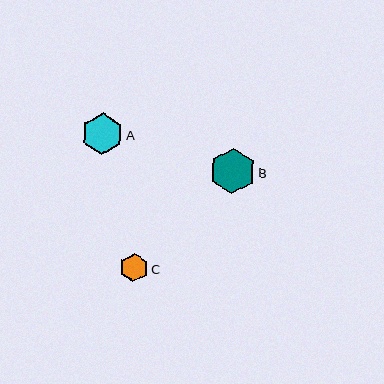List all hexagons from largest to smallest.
From largest to smallest: B, A, C.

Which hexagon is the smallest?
Hexagon C is the smallest with a size of approximately 29 pixels.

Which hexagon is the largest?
Hexagon B is the largest with a size of approximately 46 pixels.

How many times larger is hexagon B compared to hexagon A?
Hexagon B is approximately 1.1 times the size of hexagon A.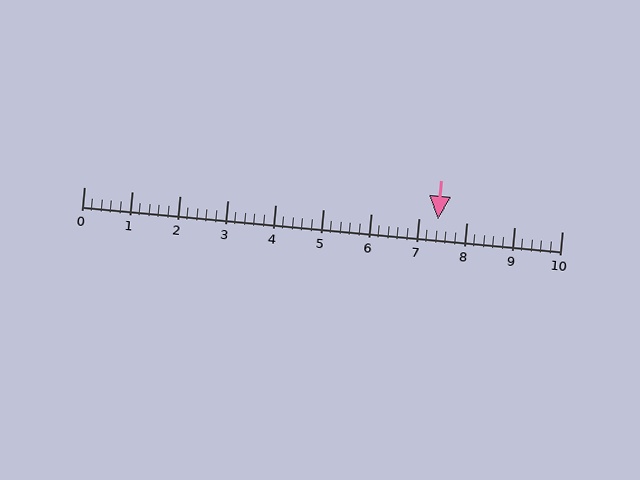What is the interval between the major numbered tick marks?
The major tick marks are spaced 1 units apart.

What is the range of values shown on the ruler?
The ruler shows values from 0 to 10.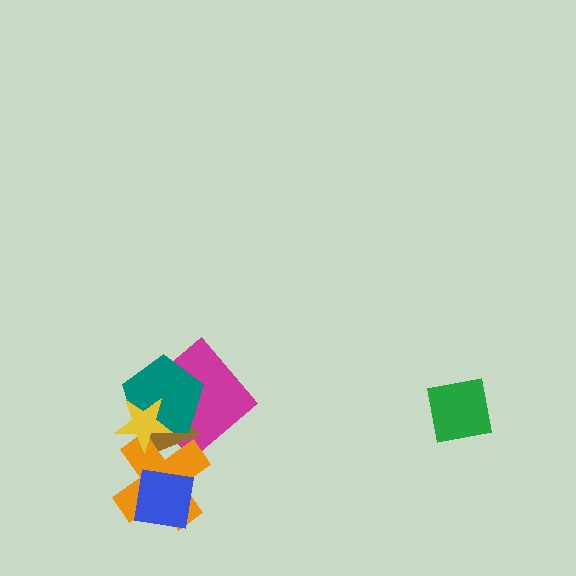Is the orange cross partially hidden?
Yes, it is partially covered by another shape.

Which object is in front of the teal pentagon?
The yellow star is in front of the teal pentagon.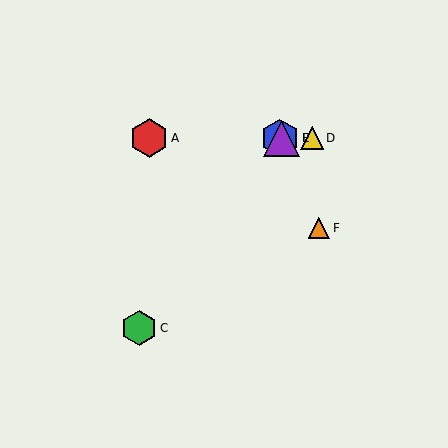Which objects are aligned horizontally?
Objects A, B, D, E are aligned horizontally.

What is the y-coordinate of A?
Object A is at y≈138.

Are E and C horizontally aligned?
No, E is at y≈138 and C is at y≈328.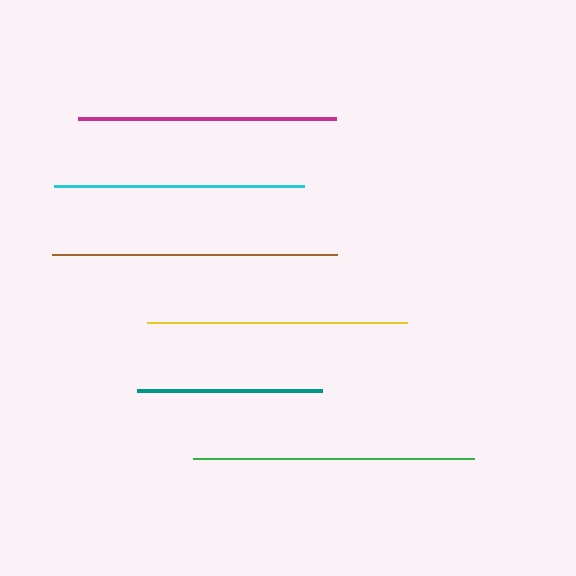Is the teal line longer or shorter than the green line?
The green line is longer than the teal line.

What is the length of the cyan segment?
The cyan segment is approximately 249 pixels long.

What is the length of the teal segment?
The teal segment is approximately 185 pixels long.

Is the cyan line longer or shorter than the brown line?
The brown line is longer than the cyan line.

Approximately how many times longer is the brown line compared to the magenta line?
The brown line is approximately 1.1 times the length of the magenta line.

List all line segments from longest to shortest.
From longest to shortest: brown, green, yellow, magenta, cyan, teal.